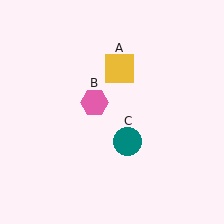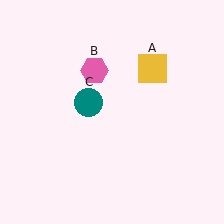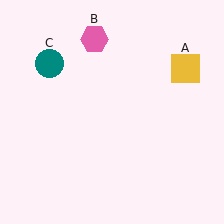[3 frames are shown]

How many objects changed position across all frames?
3 objects changed position: yellow square (object A), pink hexagon (object B), teal circle (object C).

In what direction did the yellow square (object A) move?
The yellow square (object A) moved right.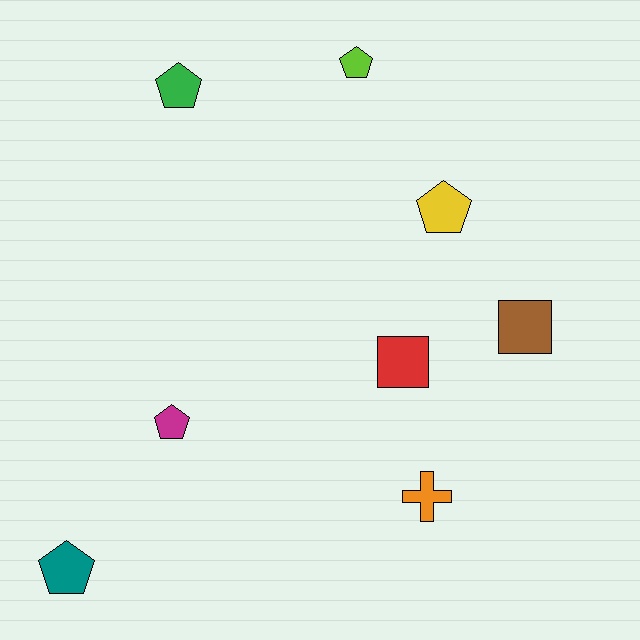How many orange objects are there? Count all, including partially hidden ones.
There is 1 orange object.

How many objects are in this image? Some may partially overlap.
There are 8 objects.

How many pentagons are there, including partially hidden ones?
There are 5 pentagons.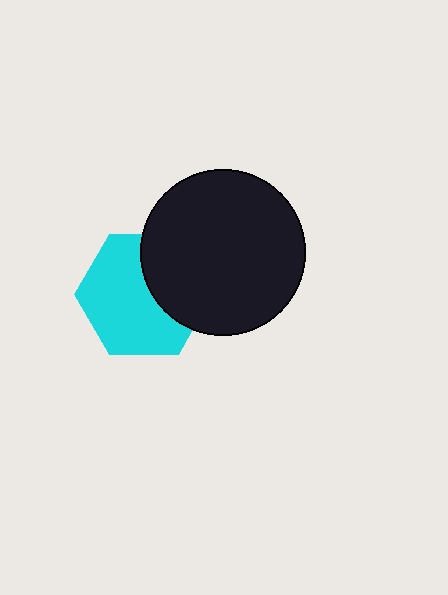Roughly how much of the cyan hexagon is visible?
About half of it is visible (roughly 64%).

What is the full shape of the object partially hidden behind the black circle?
The partially hidden object is a cyan hexagon.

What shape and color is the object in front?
The object in front is a black circle.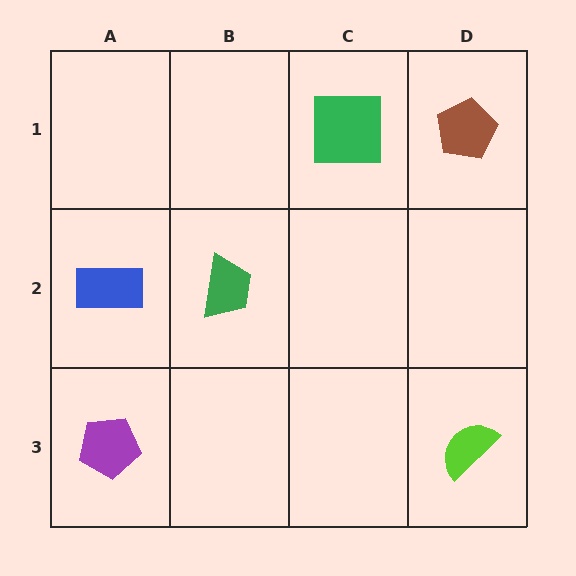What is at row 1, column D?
A brown pentagon.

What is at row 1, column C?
A green square.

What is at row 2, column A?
A blue rectangle.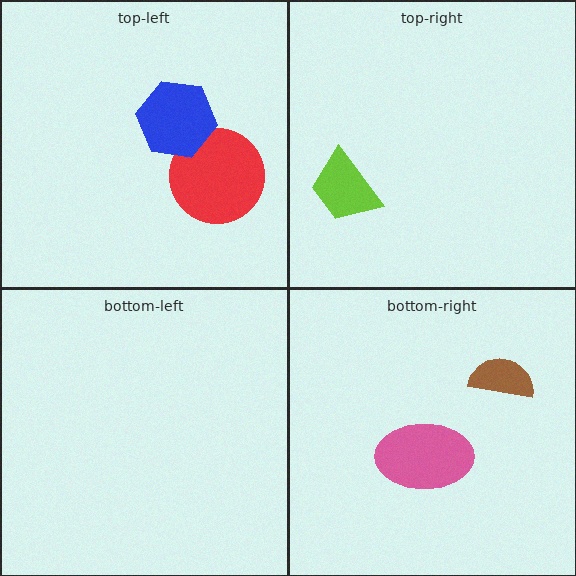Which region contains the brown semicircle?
The bottom-right region.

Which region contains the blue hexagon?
The top-left region.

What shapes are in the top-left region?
The red circle, the blue hexagon.